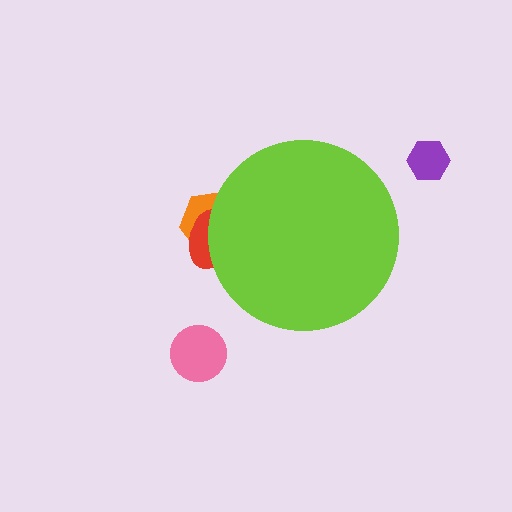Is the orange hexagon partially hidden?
Yes, the orange hexagon is partially hidden behind the lime circle.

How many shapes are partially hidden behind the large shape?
2 shapes are partially hidden.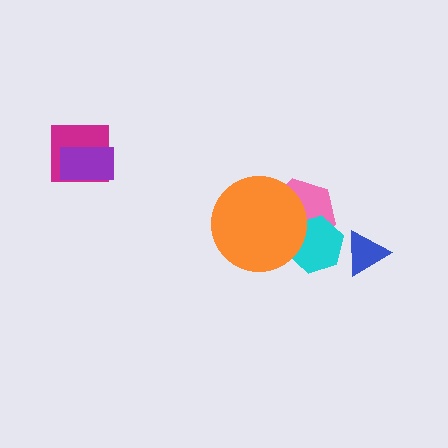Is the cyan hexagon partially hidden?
Yes, it is partially covered by another shape.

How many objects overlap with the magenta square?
1 object overlaps with the magenta square.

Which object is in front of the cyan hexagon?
The orange circle is in front of the cyan hexagon.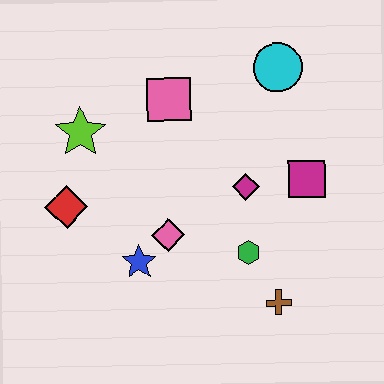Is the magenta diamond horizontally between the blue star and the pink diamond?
No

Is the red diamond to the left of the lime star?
Yes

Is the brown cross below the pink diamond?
Yes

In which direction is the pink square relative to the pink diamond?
The pink square is above the pink diamond.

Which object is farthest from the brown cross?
The lime star is farthest from the brown cross.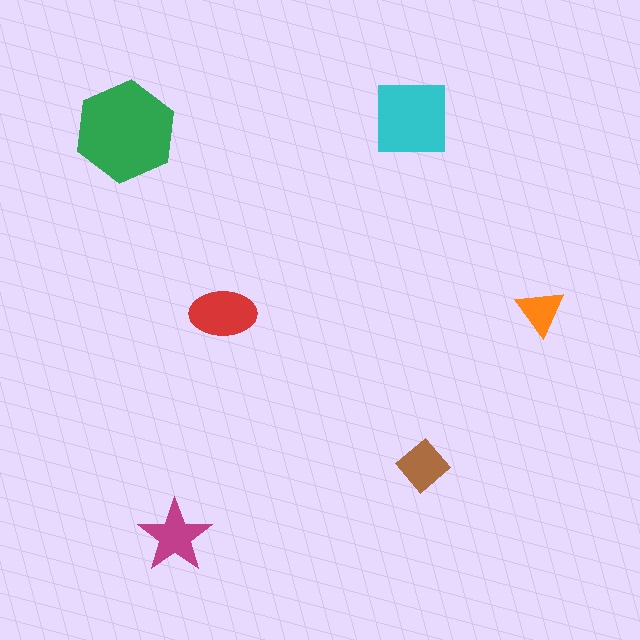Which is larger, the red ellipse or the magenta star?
The red ellipse.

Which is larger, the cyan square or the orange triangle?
The cyan square.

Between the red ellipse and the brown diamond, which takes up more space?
The red ellipse.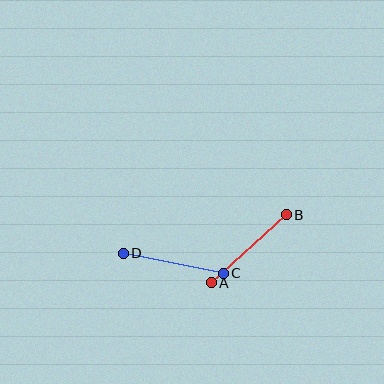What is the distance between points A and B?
The distance is approximately 101 pixels.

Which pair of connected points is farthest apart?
Points C and D are farthest apart.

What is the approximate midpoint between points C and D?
The midpoint is at approximately (173, 263) pixels.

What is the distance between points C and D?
The distance is approximately 102 pixels.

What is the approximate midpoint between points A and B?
The midpoint is at approximately (249, 249) pixels.